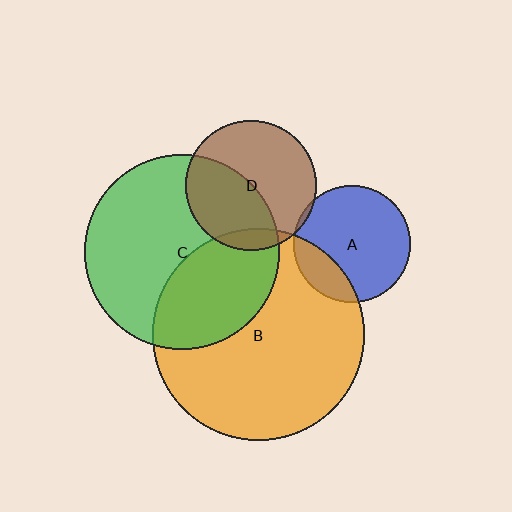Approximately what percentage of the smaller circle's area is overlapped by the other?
Approximately 45%.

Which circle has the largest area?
Circle B (orange).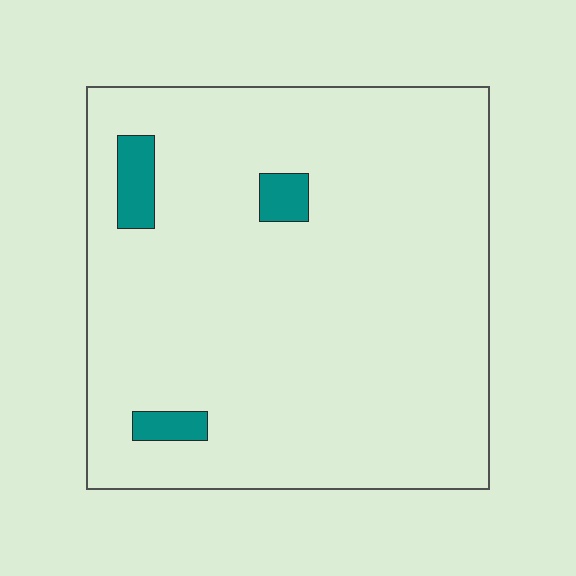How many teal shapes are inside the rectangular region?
3.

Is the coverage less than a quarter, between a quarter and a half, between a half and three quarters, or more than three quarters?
Less than a quarter.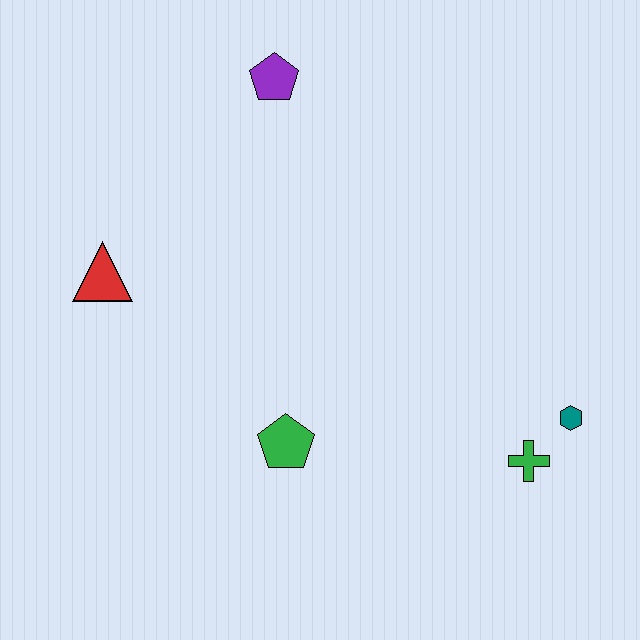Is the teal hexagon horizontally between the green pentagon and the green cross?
No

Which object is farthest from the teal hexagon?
The red triangle is farthest from the teal hexagon.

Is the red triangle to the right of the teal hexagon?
No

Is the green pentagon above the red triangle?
No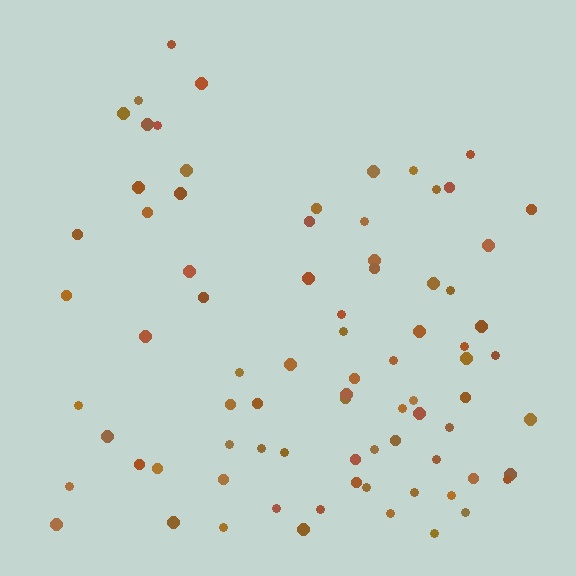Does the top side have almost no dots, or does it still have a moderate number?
Still a moderate number, just noticeably fewer than the bottom.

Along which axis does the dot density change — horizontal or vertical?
Vertical.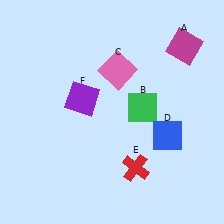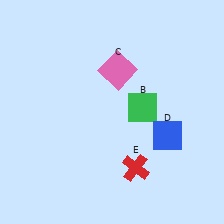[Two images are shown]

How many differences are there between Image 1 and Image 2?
There are 2 differences between the two images.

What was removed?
The magenta square (A), the purple square (F) were removed in Image 2.